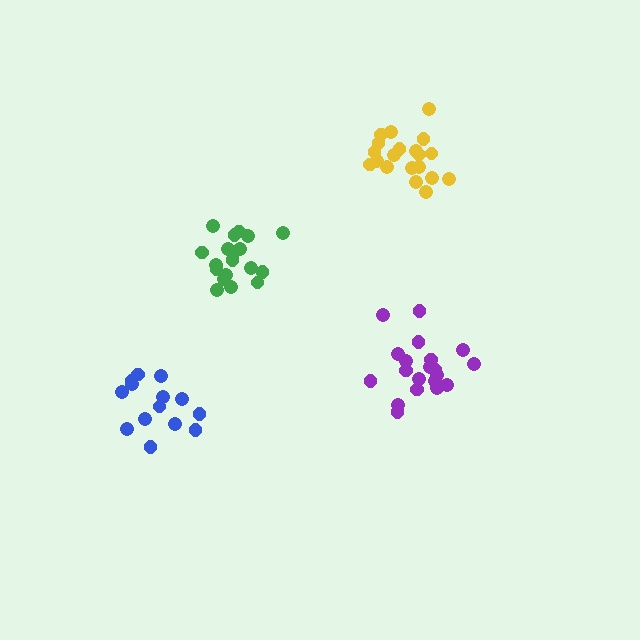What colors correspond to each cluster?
The clusters are colored: green, yellow, purple, blue.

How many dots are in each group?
Group 1: 19 dots, Group 2: 20 dots, Group 3: 20 dots, Group 4: 14 dots (73 total).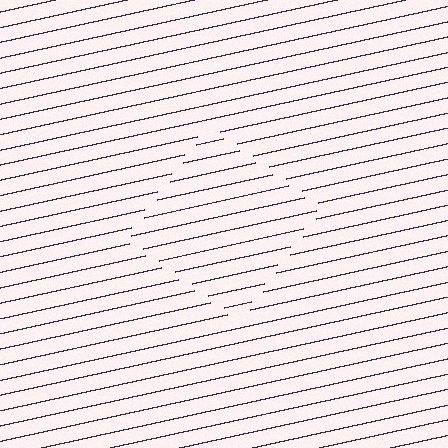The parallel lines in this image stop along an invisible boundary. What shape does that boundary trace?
An illusory square. The interior of the shape contains the same grating, shifted by half a period — the contour is defined by the phase discontinuity where line-ends from the inner and outer gratings abut.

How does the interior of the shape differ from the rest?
The interior of the shape contains the same grating, shifted by half a period — the contour is defined by the phase discontinuity where line-ends from the inner and outer gratings abut.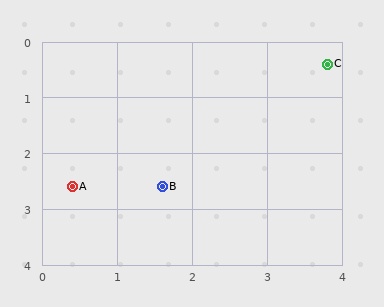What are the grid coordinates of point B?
Point B is at approximately (1.6, 2.6).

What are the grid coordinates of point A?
Point A is at approximately (0.4, 2.6).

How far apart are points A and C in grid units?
Points A and C are about 4.0 grid units apart.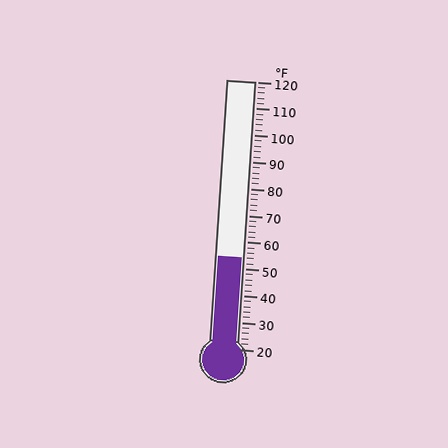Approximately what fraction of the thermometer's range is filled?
The thermometer is filled to approximately 35% of its range.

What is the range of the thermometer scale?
The thermometer scale ranges from 20°F to 120°F.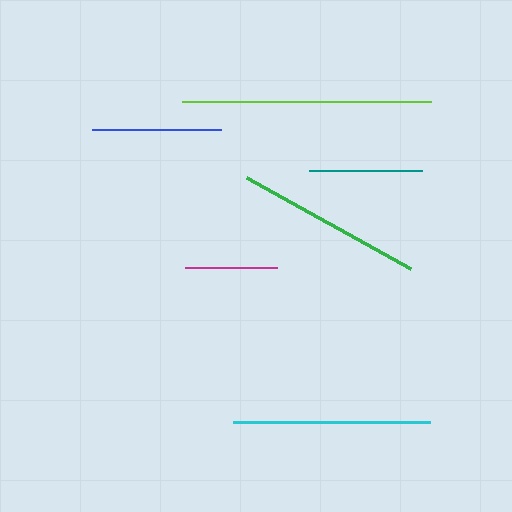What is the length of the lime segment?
The lime segment is approximately 248 pixels long.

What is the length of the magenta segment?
The magenta segment is approximately 92 pixels long.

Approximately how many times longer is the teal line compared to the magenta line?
The teal line is approximately 1.2 times the length of the magenta line.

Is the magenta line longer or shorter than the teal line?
The teal line is longer than the magenta line.